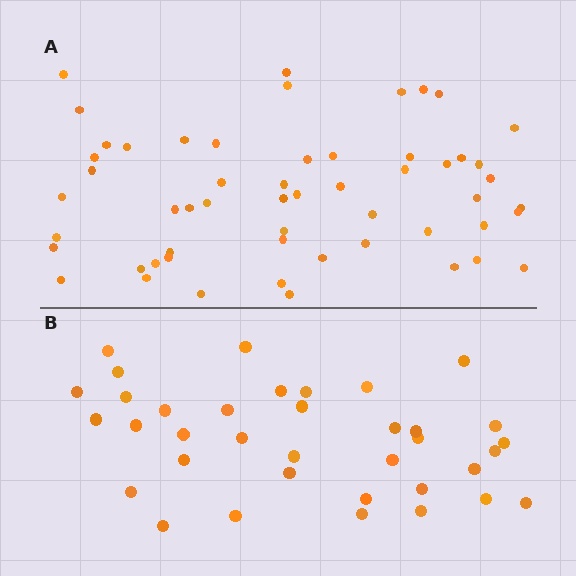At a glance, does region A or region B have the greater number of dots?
Region A (the top region) has more dots.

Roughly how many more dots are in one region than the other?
Region A has approximately 20 more dots than region B.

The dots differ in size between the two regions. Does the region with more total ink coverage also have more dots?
No. Region B has more total ink coverage because its dots are larger, but region A actually contains more individual dots. Total area can be misleading — the number of items is what matters here.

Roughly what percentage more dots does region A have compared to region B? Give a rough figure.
About 55% more.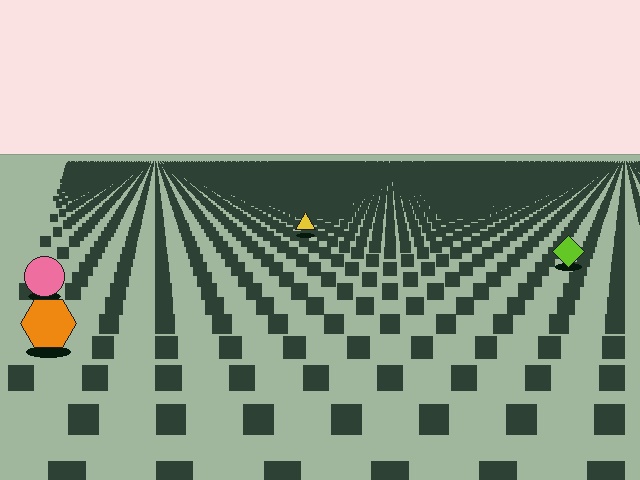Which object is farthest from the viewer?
The yellow triangle is farthest from the viewer. It appears smaller and the ground texture around it is denser.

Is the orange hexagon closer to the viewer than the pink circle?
Yes. The orange hexagon is closer — you can tell from the texture gradient: the ground texture is coarser near it.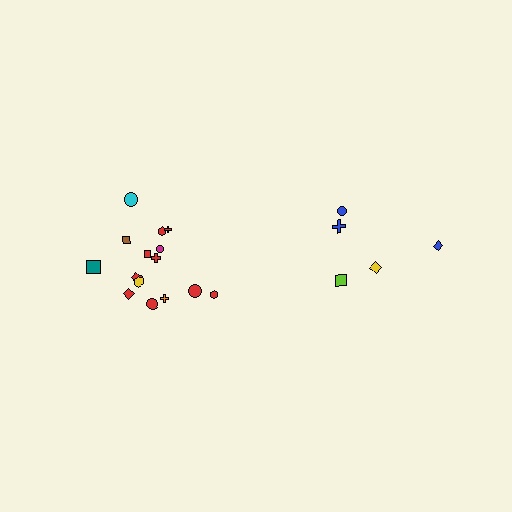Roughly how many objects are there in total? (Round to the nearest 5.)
Roughly 20 objects in total.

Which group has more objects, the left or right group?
The left group.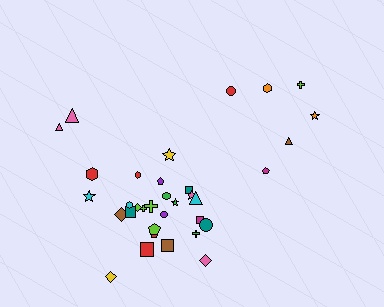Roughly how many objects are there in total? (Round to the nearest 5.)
Roughly 35 objects in total.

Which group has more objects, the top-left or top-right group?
The top-right group.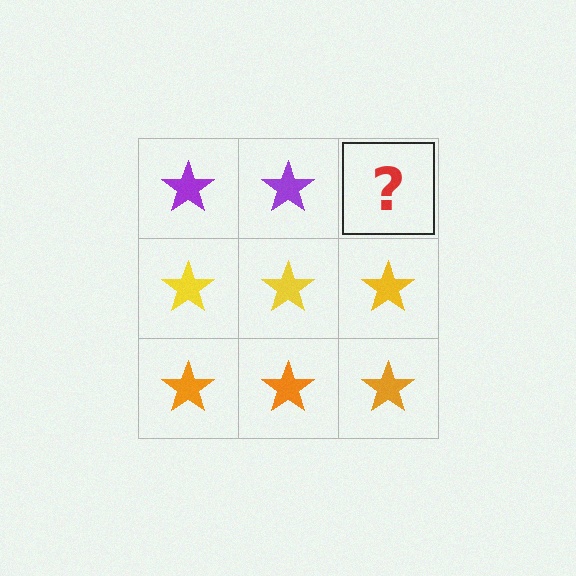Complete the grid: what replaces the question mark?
The question mark should be replaced with a purple star.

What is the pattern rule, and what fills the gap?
The rule is that each row has a consistent color. The gap should be filled with a purple star.